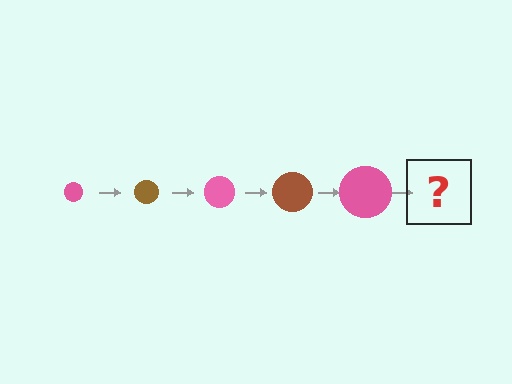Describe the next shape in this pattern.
It should be a brown circle, larger than the previous one.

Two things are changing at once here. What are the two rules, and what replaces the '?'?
The two rules are that the circle grows larger each step and the color cycles through pink and brown. The '?' should be a brown circle, larger than the previous one.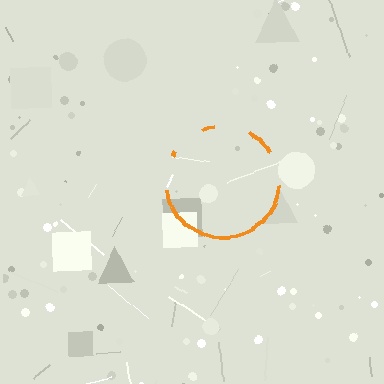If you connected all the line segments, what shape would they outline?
They would outline a circle.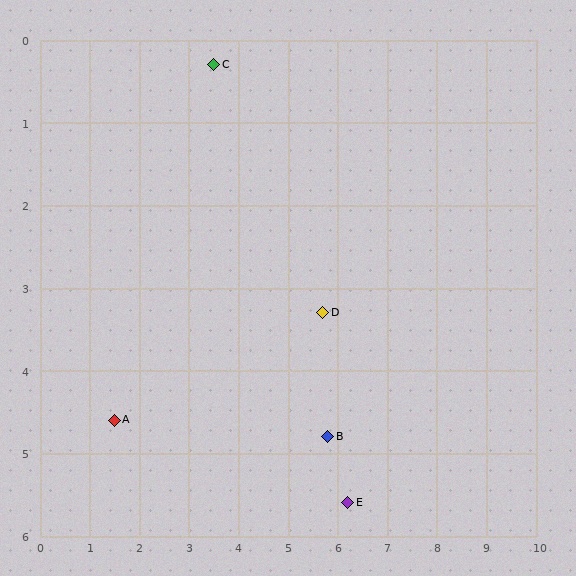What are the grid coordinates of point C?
Point C is at approximately (3.5, 0.3).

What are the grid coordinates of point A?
Point A is at approximately (1.5, 4.6).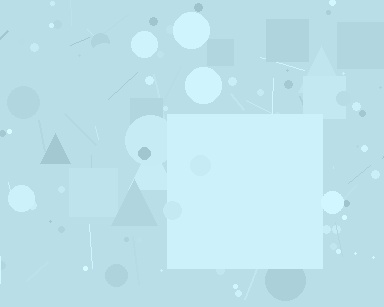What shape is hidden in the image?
A square is hidden in the image.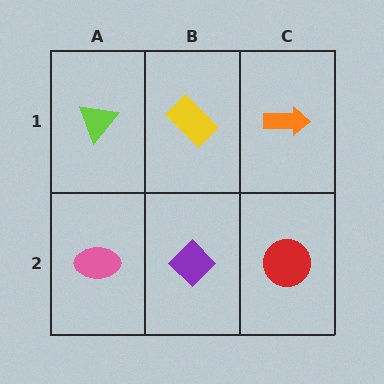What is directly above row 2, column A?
A lime triangle.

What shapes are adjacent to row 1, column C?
A red circle (row 2, column C), a yellow rectangle (row 1, column B).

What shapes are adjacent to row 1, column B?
A purple diamond (row 2, column B), a lime triangle (row 1, column A), an orange arrow (row 1, column C).